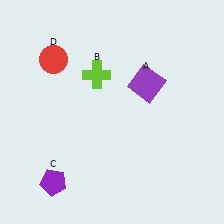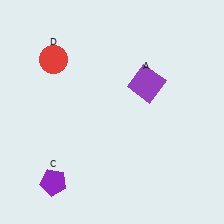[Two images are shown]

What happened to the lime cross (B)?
The lime cross (B) was removed in Image 2. It was in the top-left area of Image 1.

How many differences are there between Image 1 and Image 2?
There is 1 difference between the two images.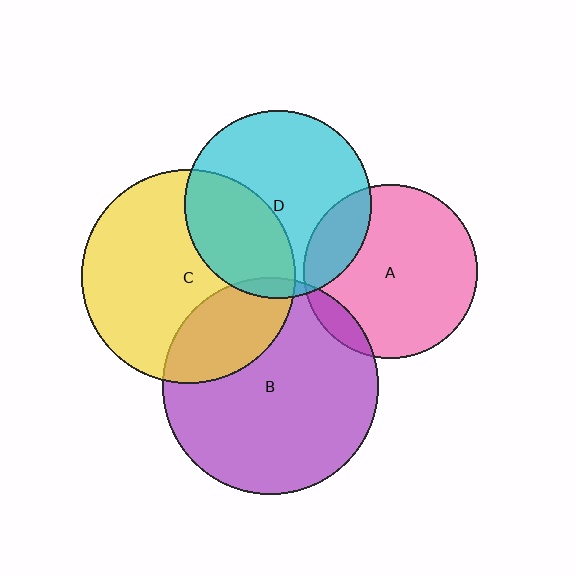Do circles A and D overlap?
Yes.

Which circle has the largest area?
Circle B (purple).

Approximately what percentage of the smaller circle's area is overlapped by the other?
Approximately 20%.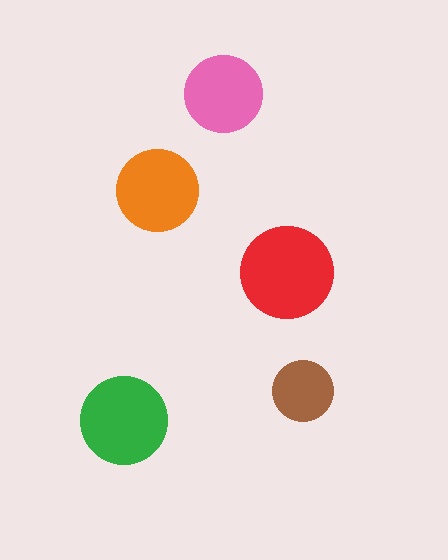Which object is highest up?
The pink circle is topmost.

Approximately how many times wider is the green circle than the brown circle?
About 1.5 times wider.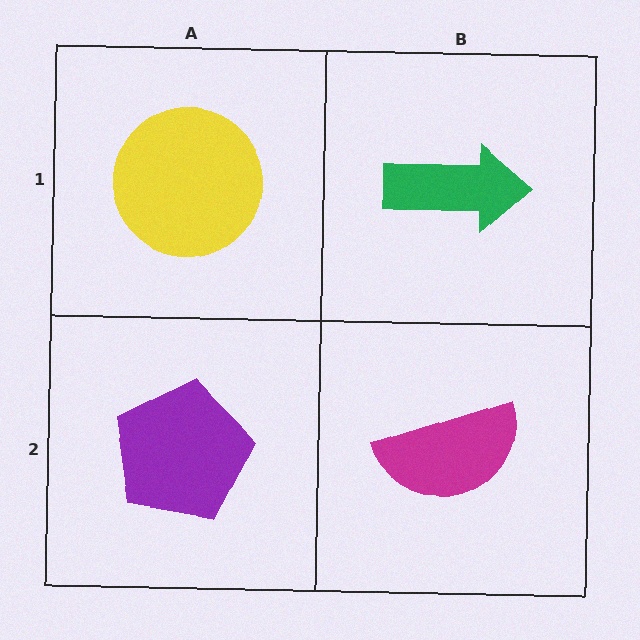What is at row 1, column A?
A yellow circle.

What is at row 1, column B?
A green arrow.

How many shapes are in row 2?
2 shapes.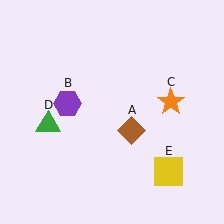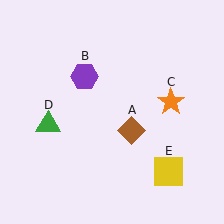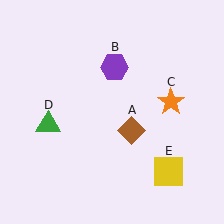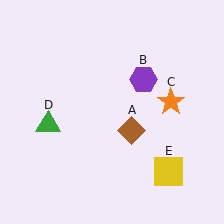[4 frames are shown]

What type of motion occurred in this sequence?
The purple hexagon (object B) rotated clockwise around the center of the scene.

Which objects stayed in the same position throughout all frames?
Brown diamond (object A) and orange star (object C) and green triangle (object D) and yellow square (object E) remained stationary.